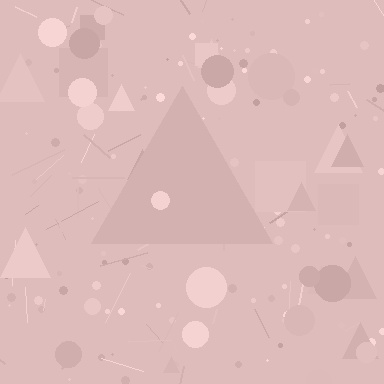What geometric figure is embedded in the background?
A triangle is embedded in the background.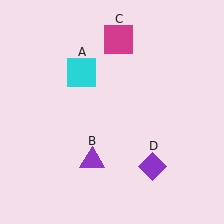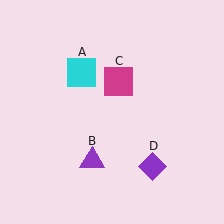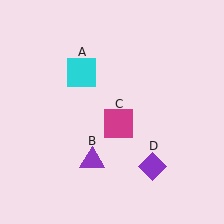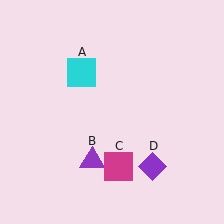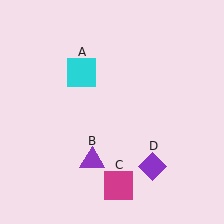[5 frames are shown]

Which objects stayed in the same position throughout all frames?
Cyan square (object A) and purple triangle (object B) and purple diamond (object D) remained stationary.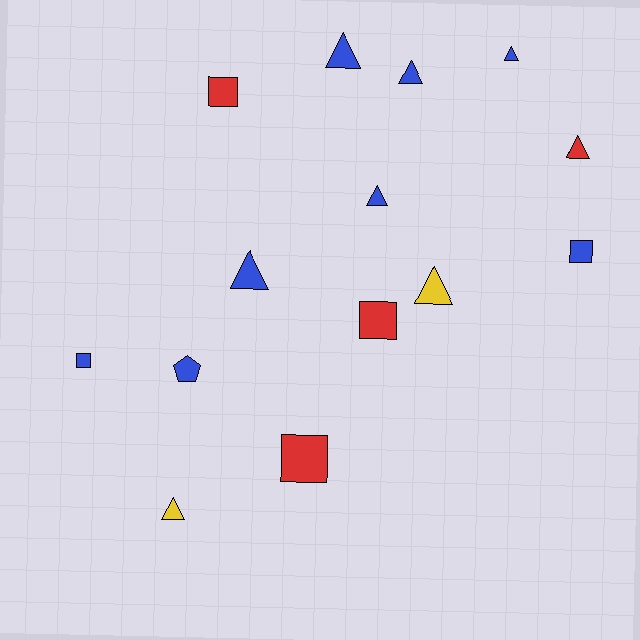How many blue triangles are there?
There are 5 blue triangles.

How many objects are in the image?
There are 14 objects.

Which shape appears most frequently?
Triangle, with 8 objects.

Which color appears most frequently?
Blue, with 8 objects.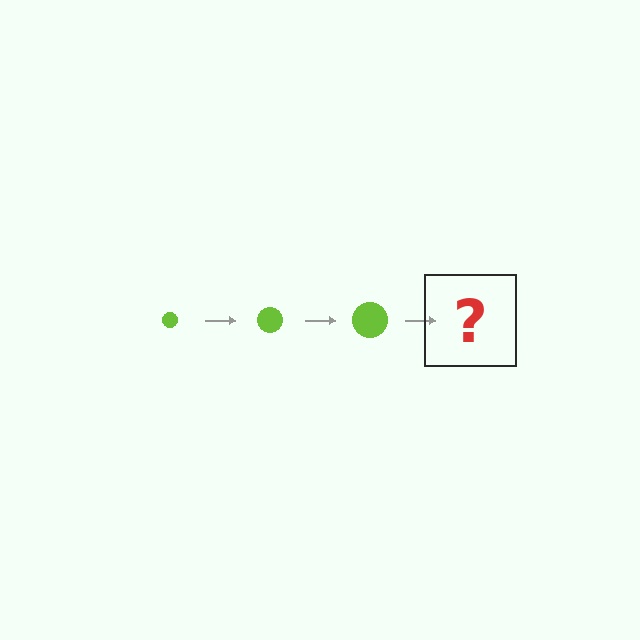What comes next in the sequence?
The next element should be a lime circle, larger than the previous one.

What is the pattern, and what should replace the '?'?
The pattern is that the circle gets progressively larger each step. The '?' should be a lime circle, larger than the previous one.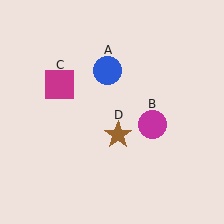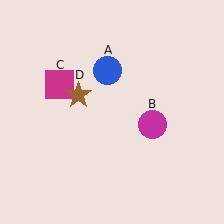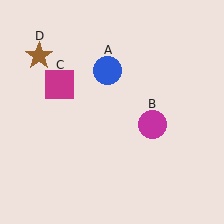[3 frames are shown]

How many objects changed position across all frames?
1 object changed position: brown star (object D).